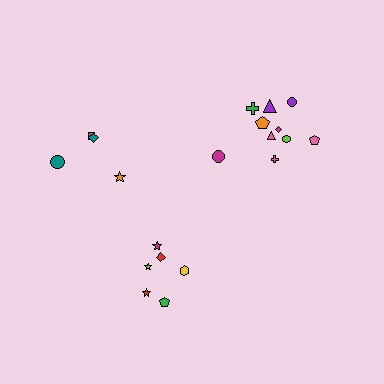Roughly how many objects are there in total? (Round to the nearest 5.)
Roughly 20 objects in total.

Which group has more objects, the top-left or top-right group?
The top-right group.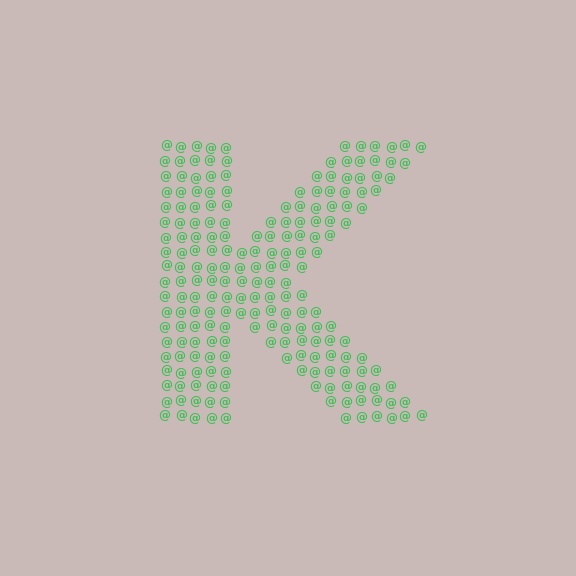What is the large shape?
The large shape is the letter K.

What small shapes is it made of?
It is made of small at signs.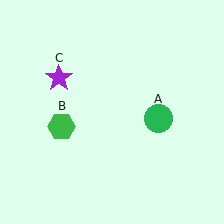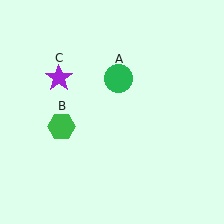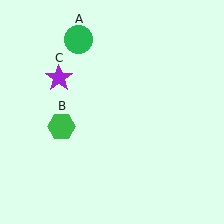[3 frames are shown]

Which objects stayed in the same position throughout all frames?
Green hexagon (object B) and purple star (object C) remained stationary.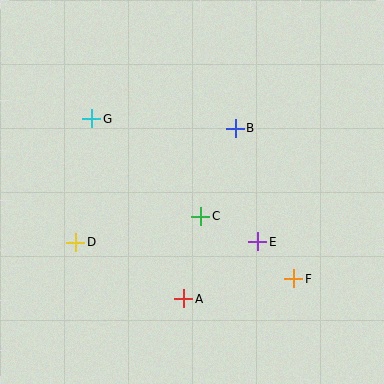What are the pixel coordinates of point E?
Point E is at (258, 242).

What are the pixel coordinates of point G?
Point G is at (92, 119).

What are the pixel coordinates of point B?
Point B is at (235, 128).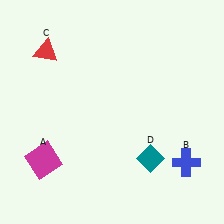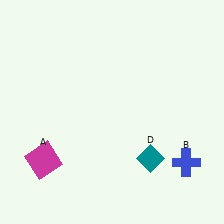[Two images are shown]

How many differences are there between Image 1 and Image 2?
There is 1 difference between the two images.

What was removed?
The red triangle (C) was removed in Image 2.